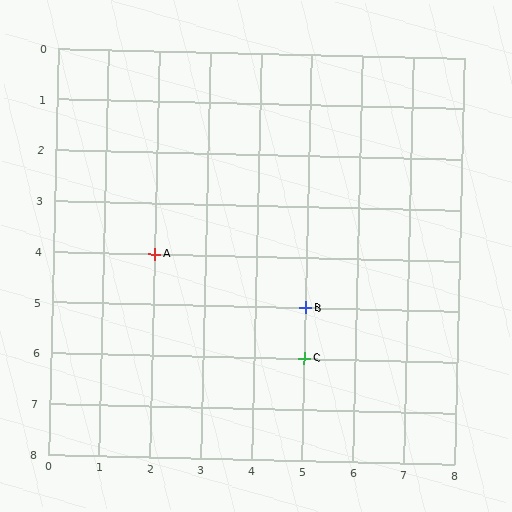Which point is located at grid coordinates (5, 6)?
Point C is at (5, 6).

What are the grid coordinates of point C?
Point C is at grid coordinates (5, 6).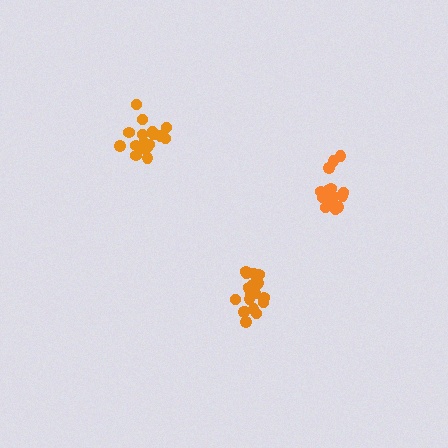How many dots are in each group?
Group 1: 15 dots, Group 2: 17 dots, Group 3: 19 dots (51 total).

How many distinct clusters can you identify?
There are 3 distinct clusters.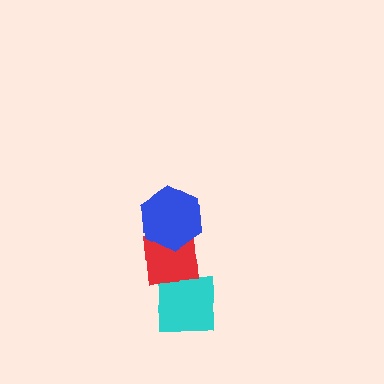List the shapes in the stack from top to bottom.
From top to bottom: the blue hexagon, the red square, the cyan square.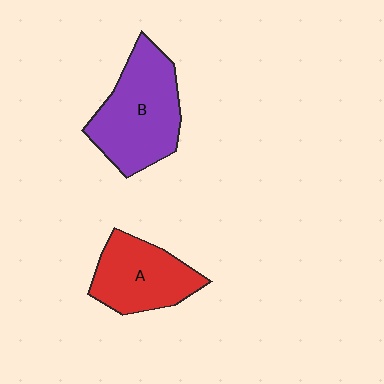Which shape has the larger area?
Shape B (purple).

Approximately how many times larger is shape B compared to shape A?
Approximately 1.3 times.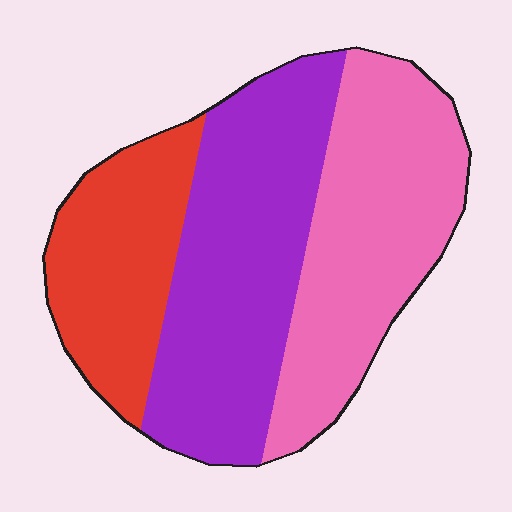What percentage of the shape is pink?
Pink takes up about three eighths (3/8) of the shape.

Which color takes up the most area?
Purple, at roughly 40%.